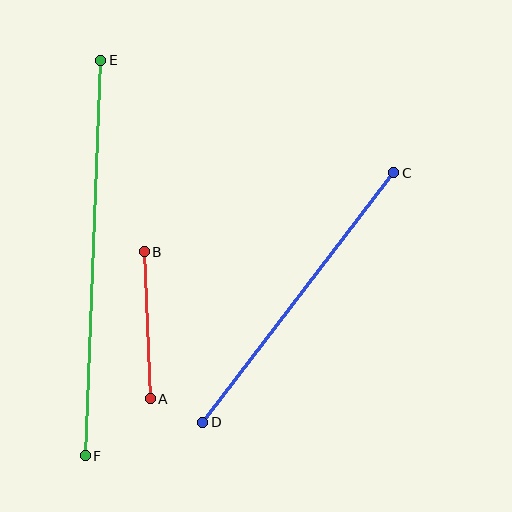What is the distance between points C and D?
The distance is approximately 315 pixels.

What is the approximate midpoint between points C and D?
The midpoint is at approximately (298, 298) pixels.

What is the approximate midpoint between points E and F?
The midpoint is at approximately (93, 258) pixels.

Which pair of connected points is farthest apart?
Points E and F are farthest apart.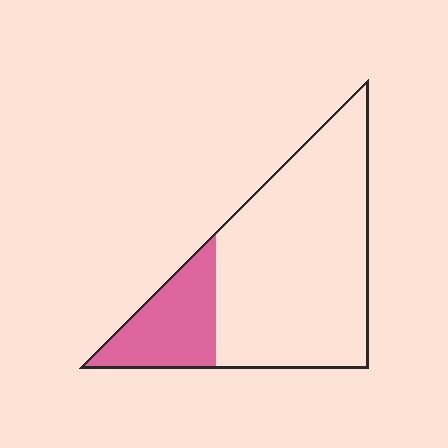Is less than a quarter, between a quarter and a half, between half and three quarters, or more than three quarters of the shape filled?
Less than a quarter.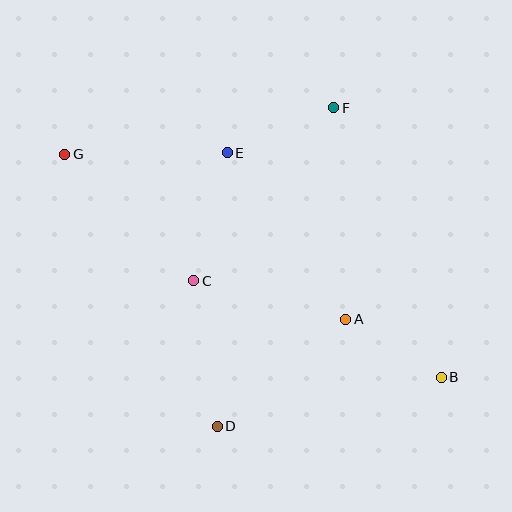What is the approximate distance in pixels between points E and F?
The distance between E and F is approximately 116 pixels.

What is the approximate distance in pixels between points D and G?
The distance between D and G is approximately 312 pixels.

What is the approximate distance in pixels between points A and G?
The distance between A and G is approximately 326 pixels.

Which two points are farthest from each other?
Points B and G are farthest from each other.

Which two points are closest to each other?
Points A and B are closest to each other.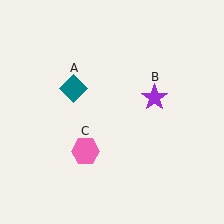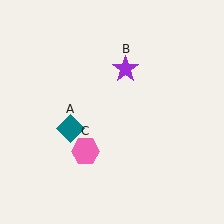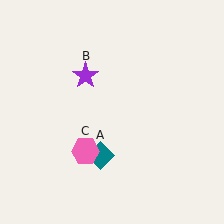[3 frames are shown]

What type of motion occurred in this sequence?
The teal diamond (object A), purple star (object B) rotated counterclockwise around the center of the scene.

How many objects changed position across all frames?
2 objects changed position: teal diamond (object A), purple star (object B).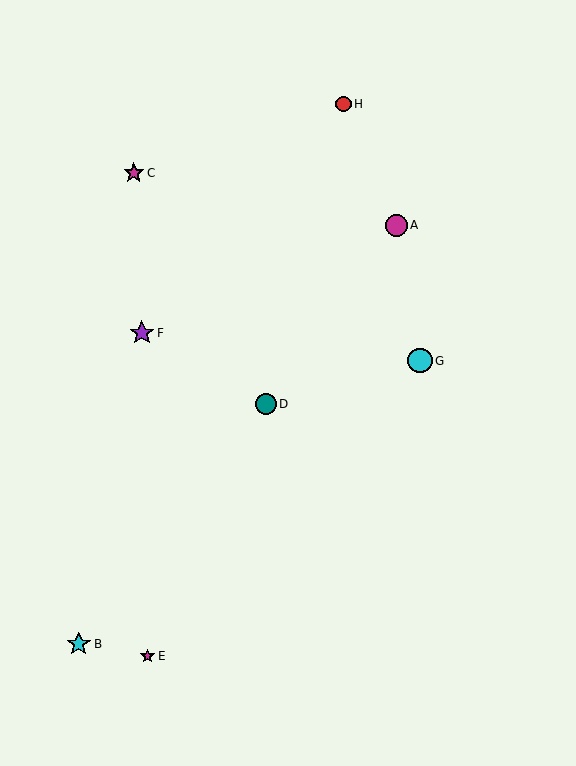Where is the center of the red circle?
The center of the red circle is at (343, 104).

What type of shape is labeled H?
Shape H is a red circle.